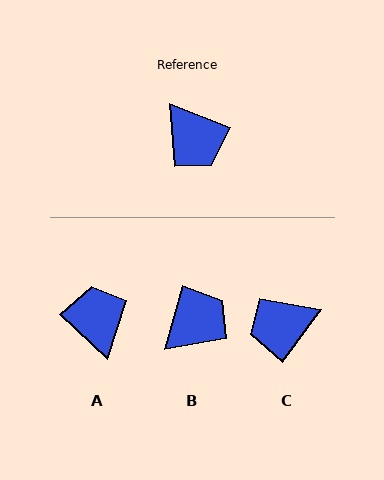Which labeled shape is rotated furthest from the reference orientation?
A, about 158 degrees away.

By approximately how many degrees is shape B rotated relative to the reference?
Approximately 95 degrees counter-clockwise.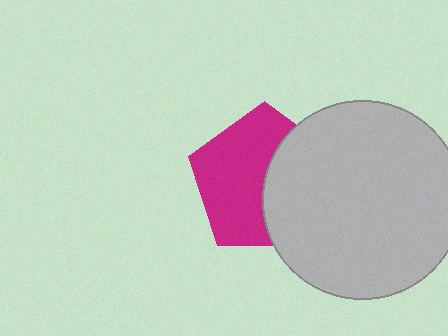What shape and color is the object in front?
The object in front is a light gray circle.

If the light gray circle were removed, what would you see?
You would see the complete magenta pentagon.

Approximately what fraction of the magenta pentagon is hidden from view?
Roughly 43% of the magenta pentagon is hidden behind the light gray circle.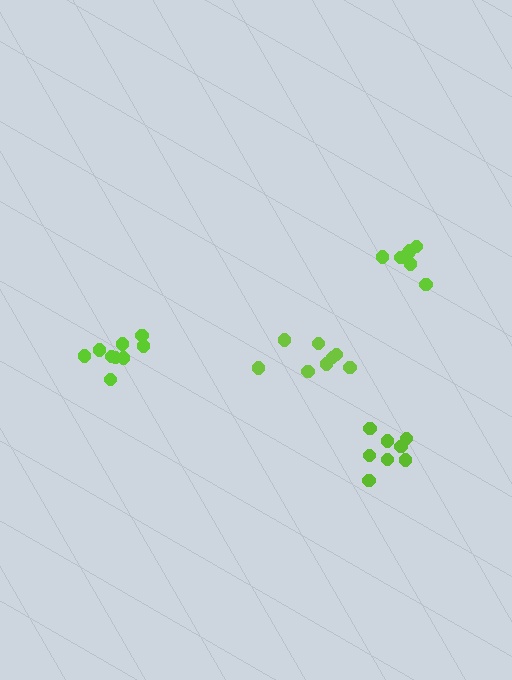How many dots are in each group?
Group 1: 8 dots, Group 2: 9 dots, Group 3: 8 dots, Group 4: 7 dots (32 total).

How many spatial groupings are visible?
There are 4 spatial groupings.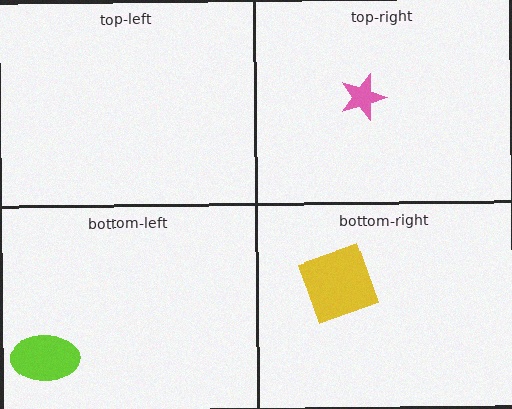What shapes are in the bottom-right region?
The yellow square.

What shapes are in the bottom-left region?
The lime ellipse.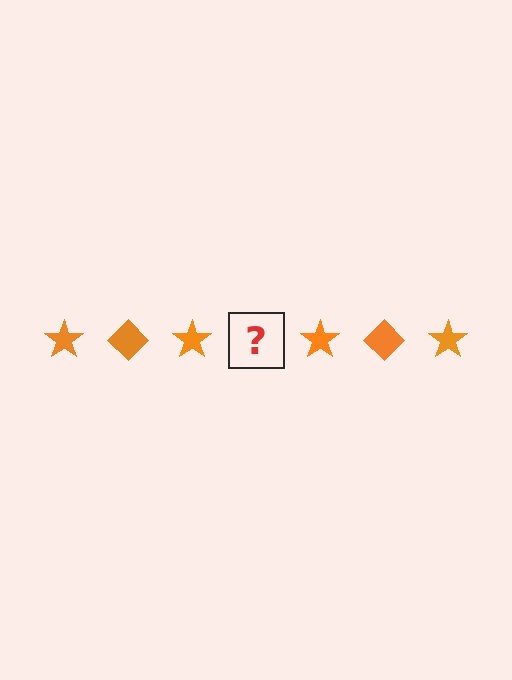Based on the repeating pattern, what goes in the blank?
The blank should be an orange diamond.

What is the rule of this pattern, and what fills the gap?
The rule is that the pattern cycles through star, diamond shapes in orange. The gap should be filled with an orange diamond.